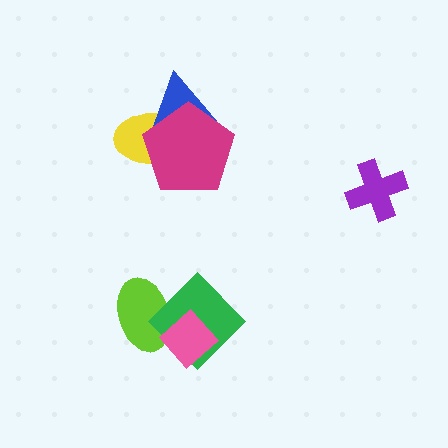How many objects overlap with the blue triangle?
2 objects overlap with the blue triangle.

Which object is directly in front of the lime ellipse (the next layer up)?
The green diamond is directly in front of the lime ellipse.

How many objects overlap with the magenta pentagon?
2 objects overlap with the magenta pentagon.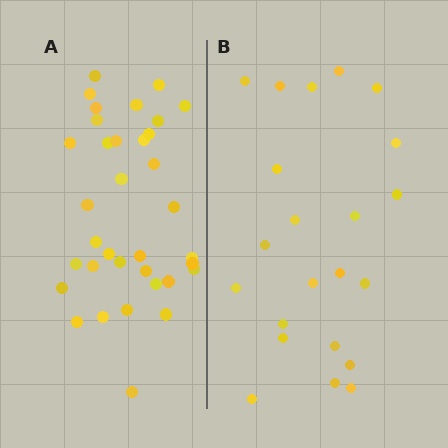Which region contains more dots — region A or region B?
Region A (the left region) has more dots.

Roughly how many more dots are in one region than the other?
Region A has approximately 15 more dots than region B.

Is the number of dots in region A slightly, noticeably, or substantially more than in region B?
Region A has substantially more. The ratio is roughly 1.6 to 1.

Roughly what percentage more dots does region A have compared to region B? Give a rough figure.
About 60% more.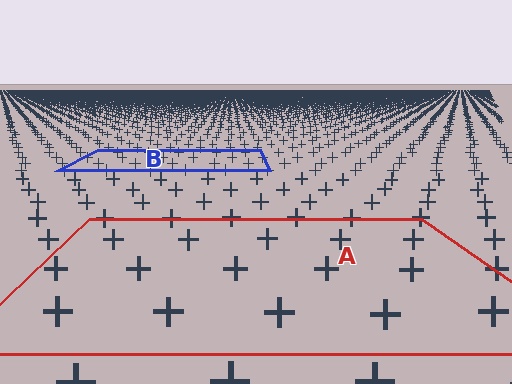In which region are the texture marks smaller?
The texture marks are smaller in region B, because it is farther away.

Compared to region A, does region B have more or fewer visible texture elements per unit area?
Region B has more texture elements per unit area — they are packed more densely because it is farther away.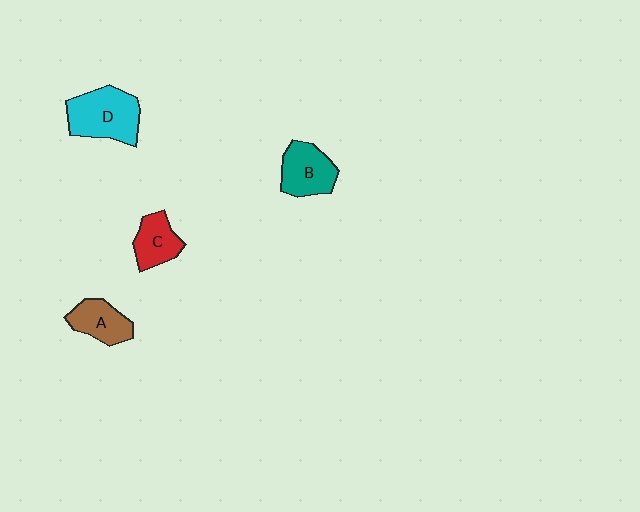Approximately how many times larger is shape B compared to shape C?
Approximately 1.2 times.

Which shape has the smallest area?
Shape C (red).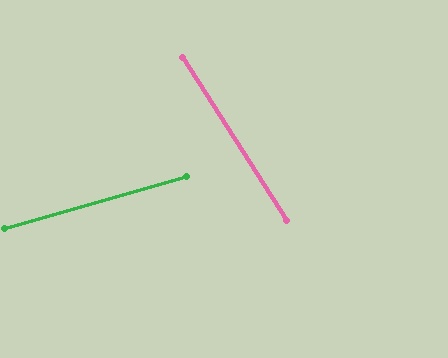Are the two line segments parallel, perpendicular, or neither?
Neither parallel nor perpendicular — they differ by about 73°.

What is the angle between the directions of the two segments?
Approximately 73 degrees.